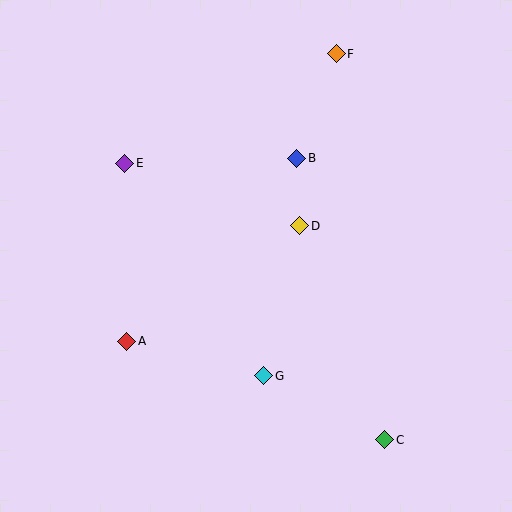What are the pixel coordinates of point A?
Point A is at (127, 341).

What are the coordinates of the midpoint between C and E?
The midpoint between C and E is at (255, 302).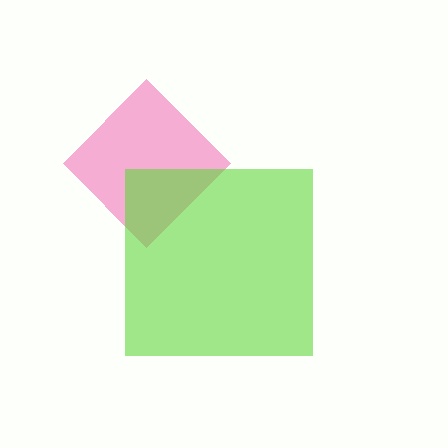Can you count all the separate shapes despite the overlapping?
Yes, there are 2 separate shapes.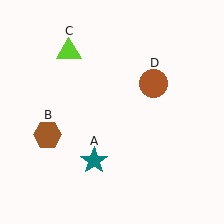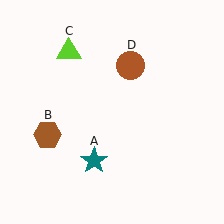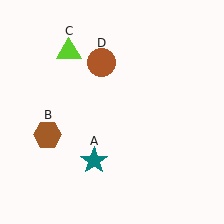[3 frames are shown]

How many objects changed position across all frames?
1 object changed position: brown circle (object D).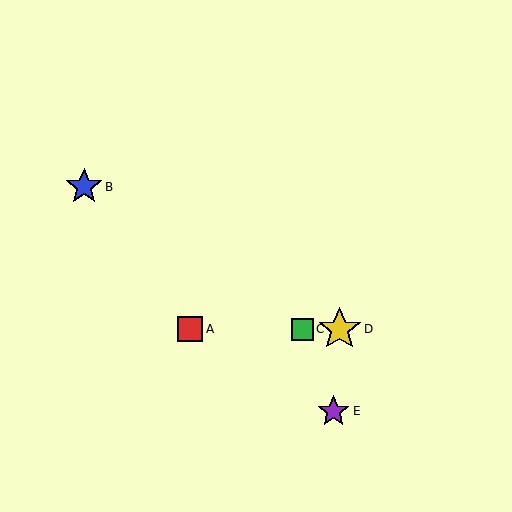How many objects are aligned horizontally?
3 objects (A, C, D) are aligned horizontally.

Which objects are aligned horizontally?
Objects A, C, D are aligned horizontally.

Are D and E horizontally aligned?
No, D is at y≈329 and E is at y≈411.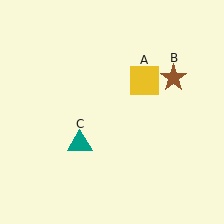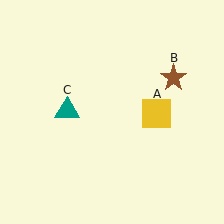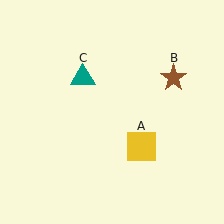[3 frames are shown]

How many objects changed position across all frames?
2 objects changed position: yellow square (object A), teal triangle (object C).